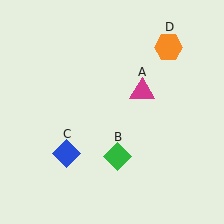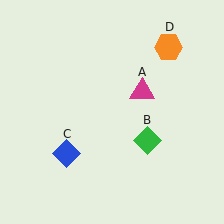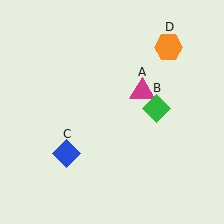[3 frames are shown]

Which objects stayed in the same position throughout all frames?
Magenta triangle (object A) and blue diamond (object C) and orange hexagon (object D) remained stationary.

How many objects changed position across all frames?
1 object changed position: green diamond (object B).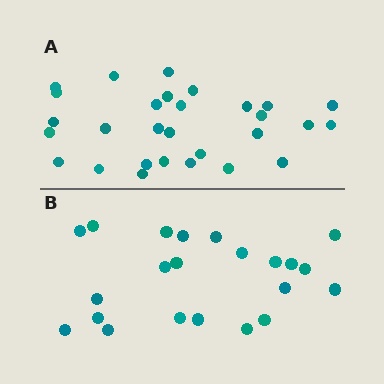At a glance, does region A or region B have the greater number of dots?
Region A (the top region) has more dots.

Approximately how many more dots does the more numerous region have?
Region A has roughly 8 or so more dots than region B.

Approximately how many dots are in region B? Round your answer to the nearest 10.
About 20 dots. (The exact count is 22, which rounds to 20.)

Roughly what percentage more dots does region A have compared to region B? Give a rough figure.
About 30% more.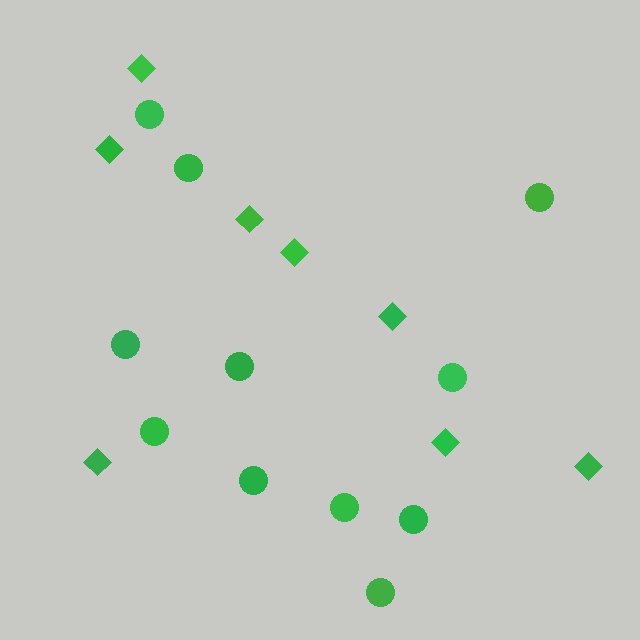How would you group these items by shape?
There are 2 groups: one group of diamonds (8) and one group of circles (11).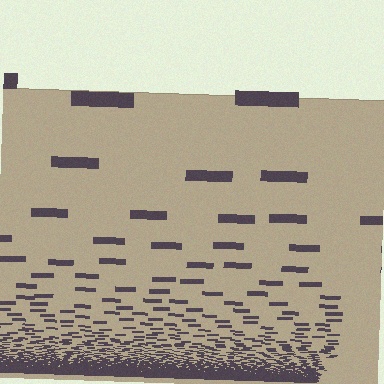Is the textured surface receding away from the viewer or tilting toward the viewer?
The surface appears to tilt toward the viewer. Texture elements get larger and sparser toward the top.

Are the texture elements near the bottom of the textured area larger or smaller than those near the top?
Smaller. The gradient is inverted — elements near the bottom are smaller and denser.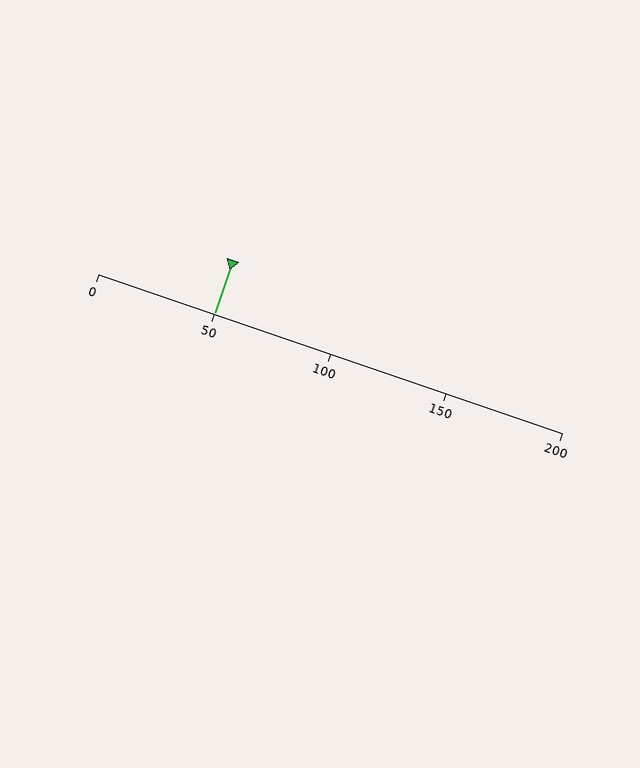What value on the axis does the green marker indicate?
The marker indicates approximately 50.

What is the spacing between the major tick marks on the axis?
The major ticks are spaced 50 apart.